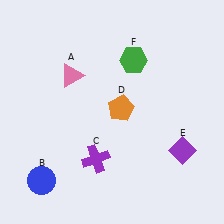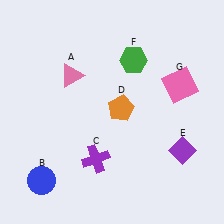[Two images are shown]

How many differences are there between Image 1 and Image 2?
There is 1 difference between the two images.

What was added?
A pink square (G) was added in Image 2.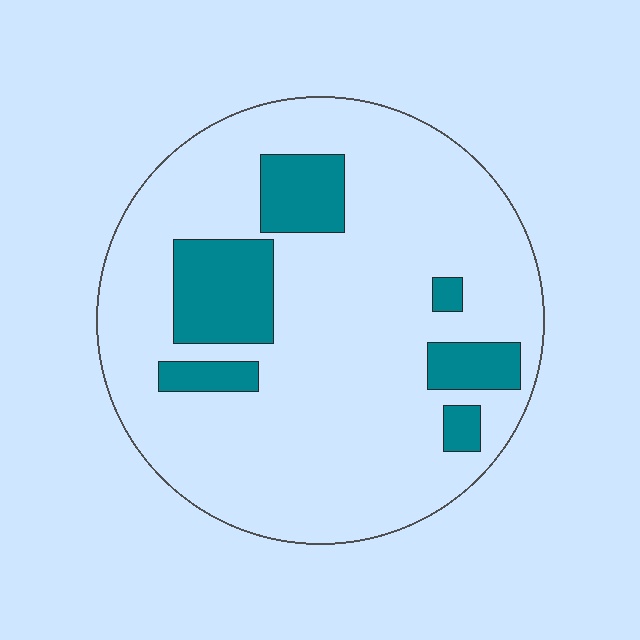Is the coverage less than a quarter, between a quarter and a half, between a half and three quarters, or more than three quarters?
Less than a quarter.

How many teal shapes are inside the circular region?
6.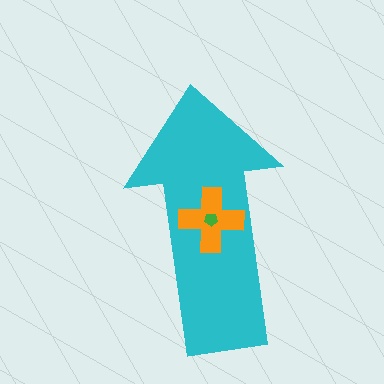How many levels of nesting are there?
3.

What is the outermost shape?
The cyan arrow.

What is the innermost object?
The green pentagon.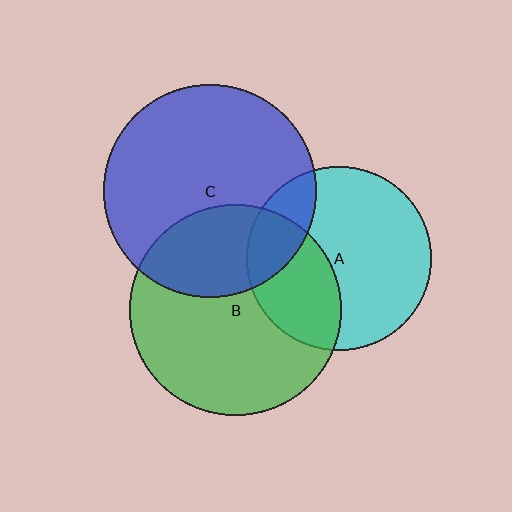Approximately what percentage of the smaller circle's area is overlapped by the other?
Approximately 20%.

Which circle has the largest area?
Circle C (blue).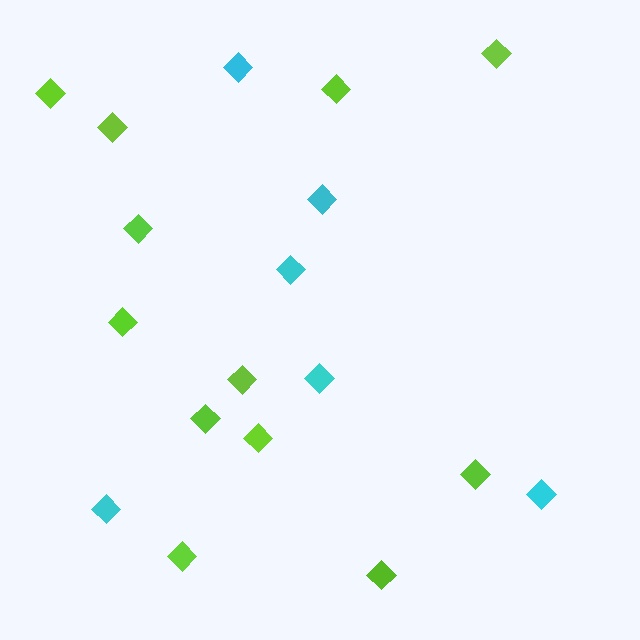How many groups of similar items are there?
There are 2 groups: one group of lime diamonds (12) and one group of cyan diamonds (6).